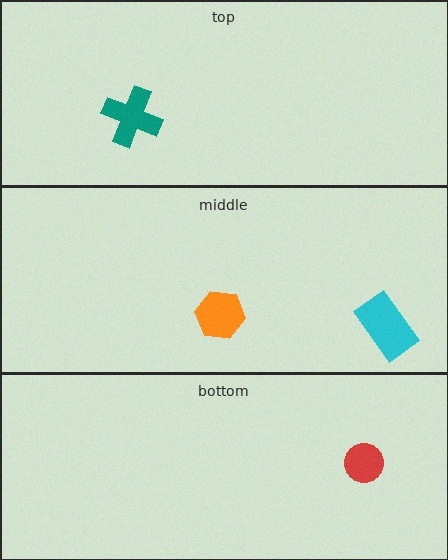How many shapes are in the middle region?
2.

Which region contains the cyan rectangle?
The middle region.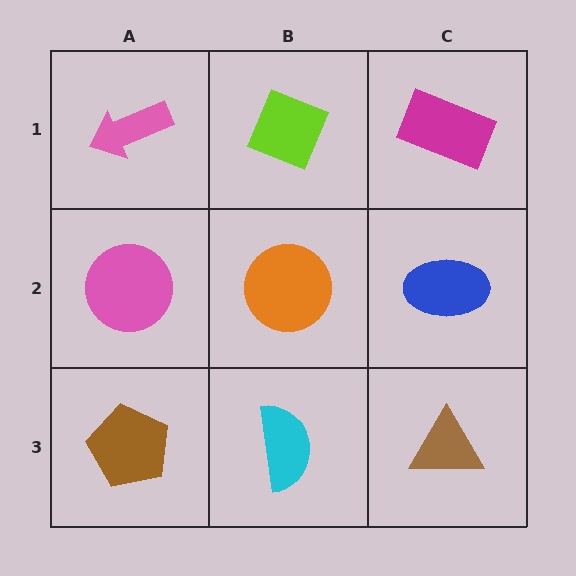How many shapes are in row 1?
3 shapes.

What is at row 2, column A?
A pink circle.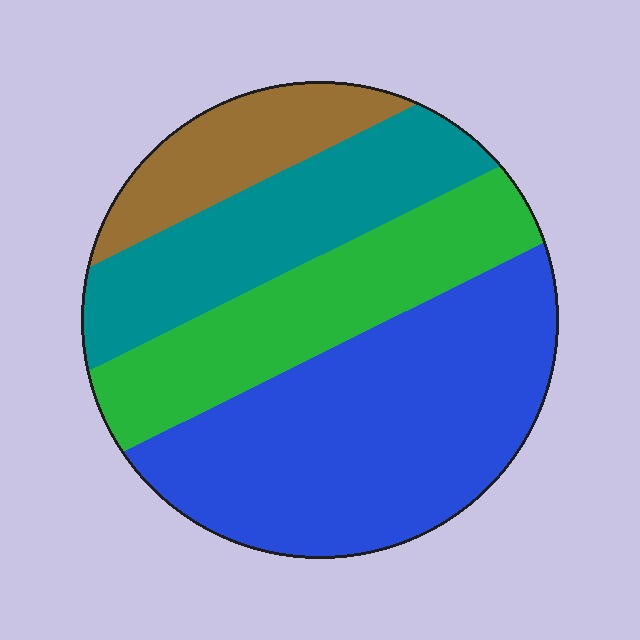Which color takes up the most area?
Blue, at roughly 40%.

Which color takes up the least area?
Brown, at roughly 15%.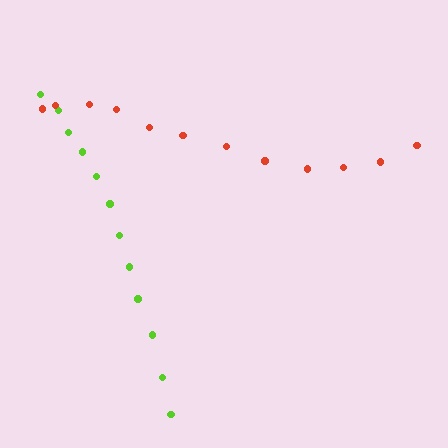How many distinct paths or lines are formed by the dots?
There are 2 distinct paths.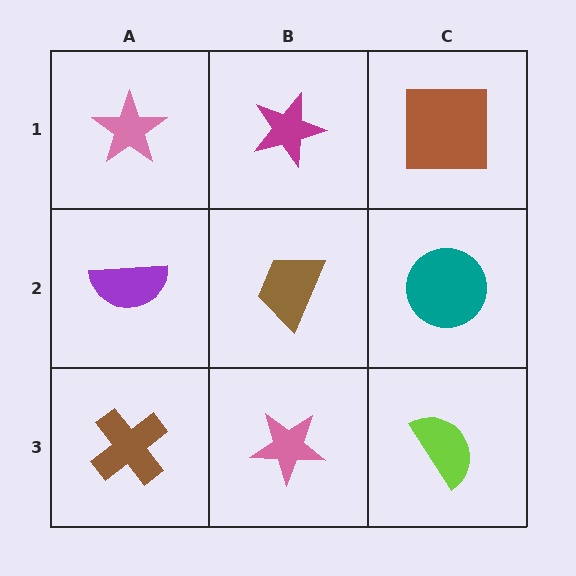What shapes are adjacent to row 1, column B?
A brown trapezoid (row 2, column B), a pink star (row 1, column A), a brown square (row 1, column C).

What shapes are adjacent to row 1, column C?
A teal circle (row 2, column C), a magenta star (row 1, column B).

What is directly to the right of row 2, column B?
A teal circle.